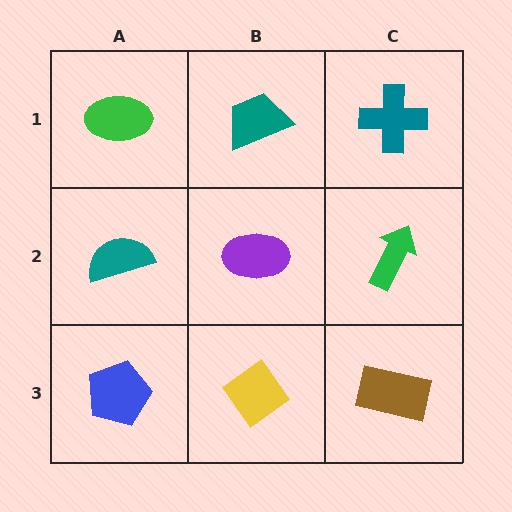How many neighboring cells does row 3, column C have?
2.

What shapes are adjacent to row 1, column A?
A teal semicircle (row 2, column A), a teal trapezoid (row 1, column B).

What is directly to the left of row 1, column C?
A teal trapezoid.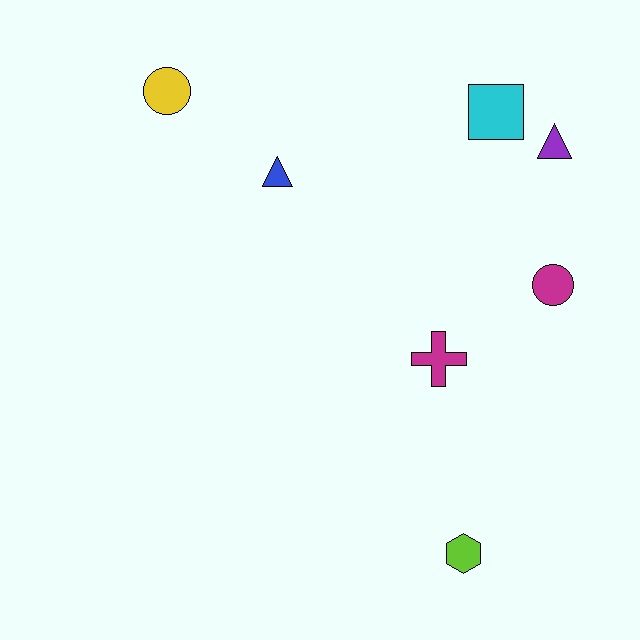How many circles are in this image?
There are 2 circles.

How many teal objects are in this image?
There are no teal objects.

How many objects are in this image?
There are 7 objects.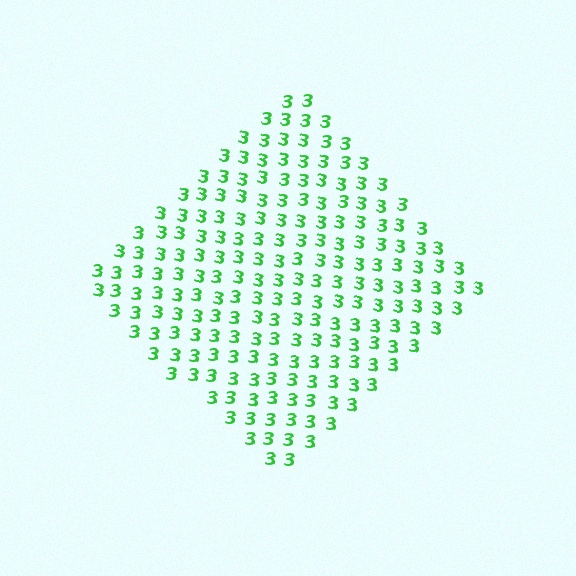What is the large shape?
The large shape is a diamond.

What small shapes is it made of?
It is made of small digit 3's.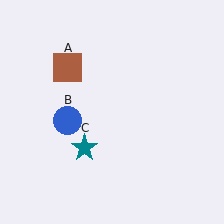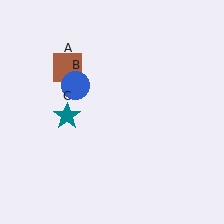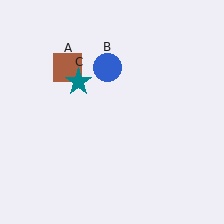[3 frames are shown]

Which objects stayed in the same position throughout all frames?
Brown square (object A) remained stationary.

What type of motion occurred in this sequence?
The blue circle (object B), teal star (object C) rotated clockwise around the center of the scene.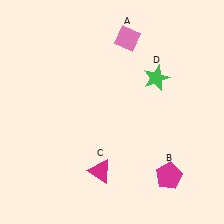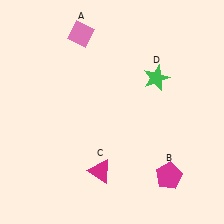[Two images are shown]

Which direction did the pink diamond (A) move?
The pink diamond (A) moved left.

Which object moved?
The pink diamond (A) moved left.